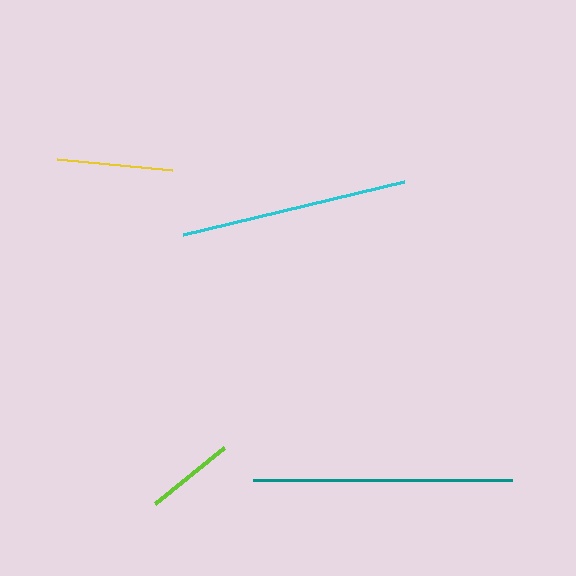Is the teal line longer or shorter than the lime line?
The teal line is longer than the lime line.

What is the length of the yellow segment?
The yellow segment is approximately 115 pixels long.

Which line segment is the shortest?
The lime line is the shortest at approximately 89 pixels.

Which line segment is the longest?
The teal line is the longest at approximately 259 pixels.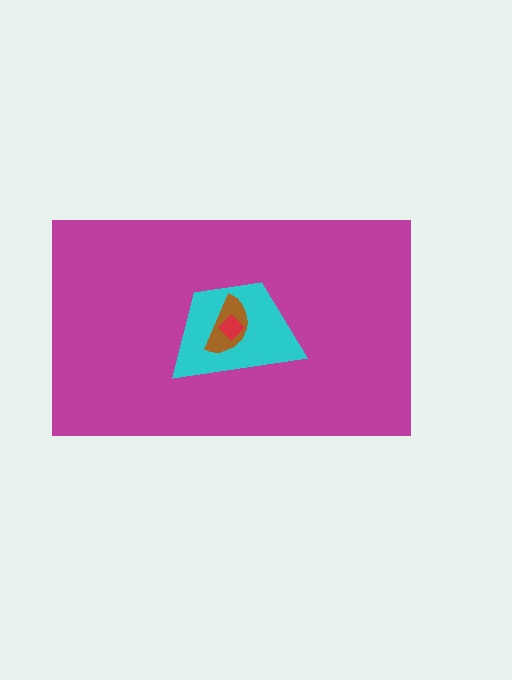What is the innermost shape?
The red diamond.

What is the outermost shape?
The magenta rectangle.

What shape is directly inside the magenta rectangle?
The cyan trapezoid.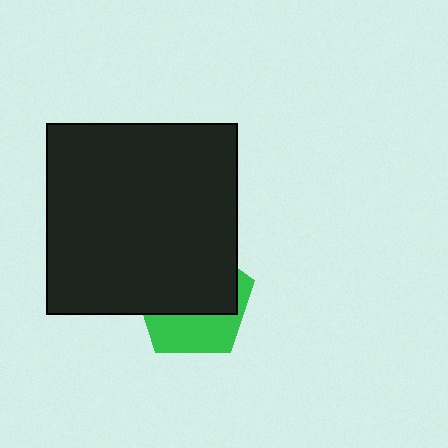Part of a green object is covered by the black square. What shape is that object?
It is a pentagon.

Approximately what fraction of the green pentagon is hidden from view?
Roughly 61% of the green pentagon is hidden behind the black square.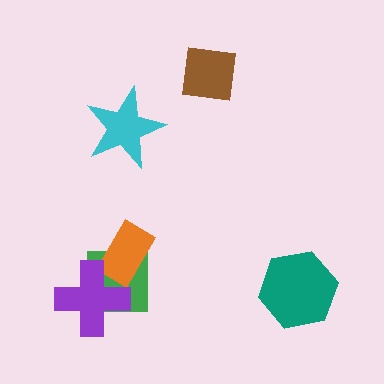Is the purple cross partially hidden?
No, no other shape covers it.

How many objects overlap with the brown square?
0 objects overlap with the brown square.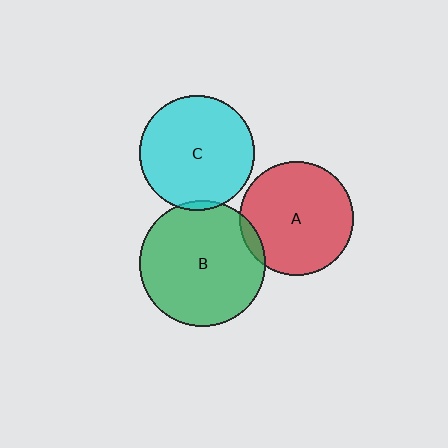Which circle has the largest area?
Circle B (green).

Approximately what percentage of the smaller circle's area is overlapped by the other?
Approximately 5%.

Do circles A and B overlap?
Yes.